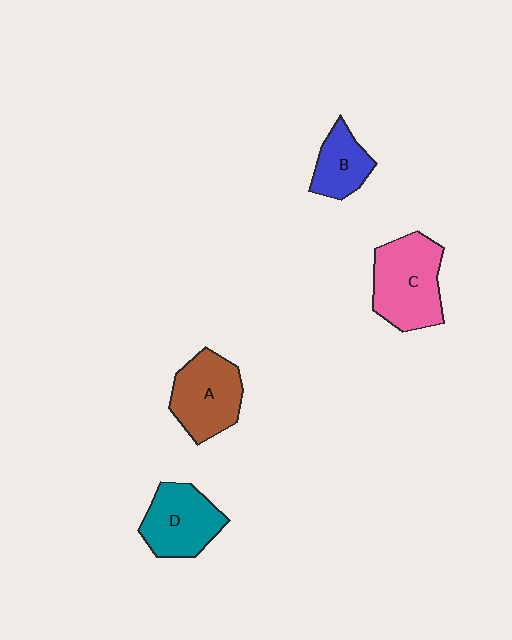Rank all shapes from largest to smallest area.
From largest to smallest: C (pink), A (brown), D (teal), B (blue).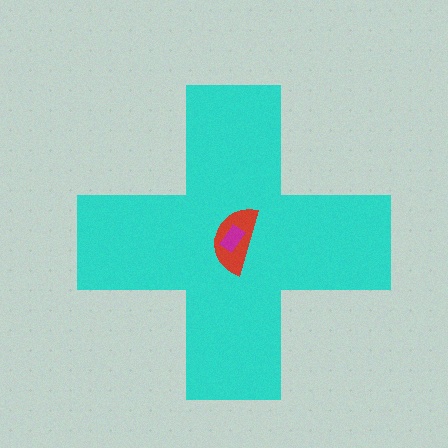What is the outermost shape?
The cyan cross.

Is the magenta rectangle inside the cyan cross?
Yes.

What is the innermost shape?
The magenta rectangle.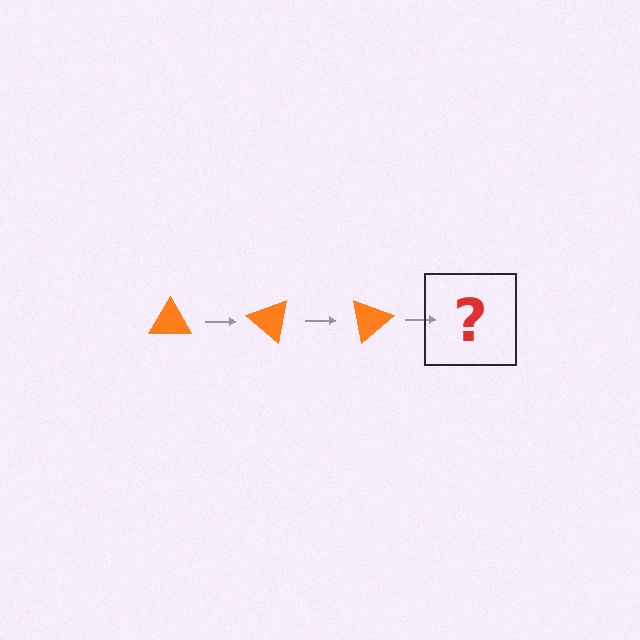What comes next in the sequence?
The next element should be an orange triangle rotated 120 degrees.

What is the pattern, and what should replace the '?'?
The pattern is that the triangle rotates 40 degrees each step. The '?' should be an orange triangle rotated 120 degrees.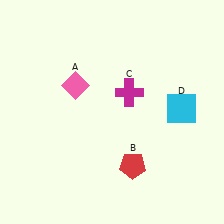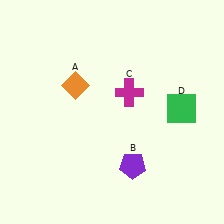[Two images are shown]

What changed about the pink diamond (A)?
In Image 1, A is pink. In Image 2, it changed to orange.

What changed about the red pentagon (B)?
In Image 1, B is red. In Image 2, it changed to purple.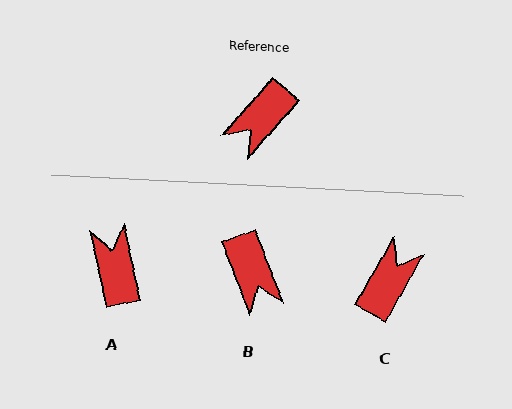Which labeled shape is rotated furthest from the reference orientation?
C, about 168 degrees away.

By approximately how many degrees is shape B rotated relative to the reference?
Approximately 63 degrees counter-clockwise.